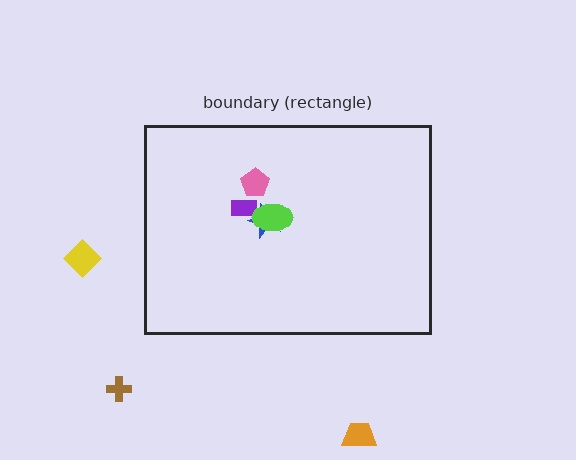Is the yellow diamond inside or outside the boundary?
Outside.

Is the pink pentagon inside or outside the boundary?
Inside.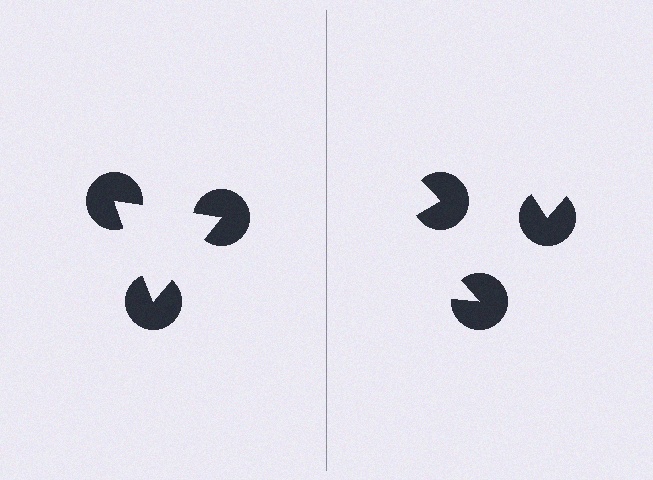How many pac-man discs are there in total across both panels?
6 — 3 on each side.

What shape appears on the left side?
An illusory triangle.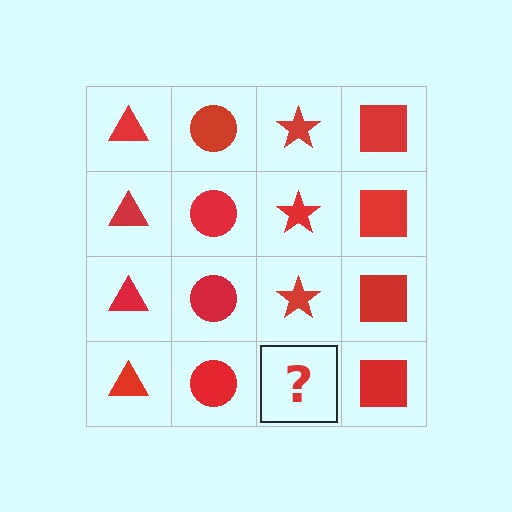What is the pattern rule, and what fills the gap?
The rule is that each column has a consistent shape. The gap should be filled with a red star.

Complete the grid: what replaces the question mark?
The question mark should be replaced with a red star.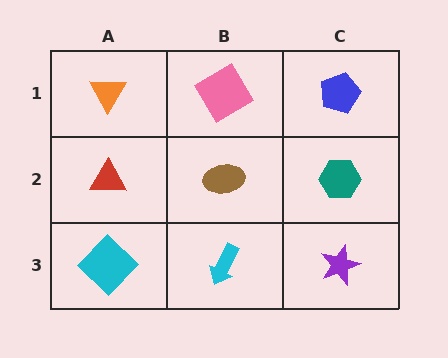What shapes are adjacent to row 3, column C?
A teal hexagon (row 2, column C), a cyan arrow (row 3, column B).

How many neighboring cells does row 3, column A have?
2.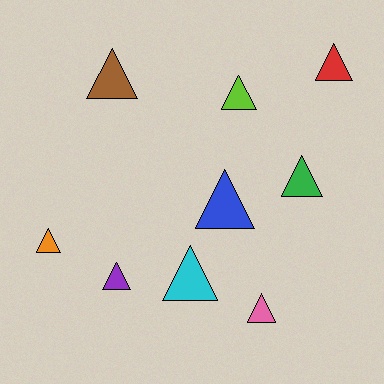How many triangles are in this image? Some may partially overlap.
There are 9 triangles.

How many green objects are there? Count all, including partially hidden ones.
There is 1 green object.